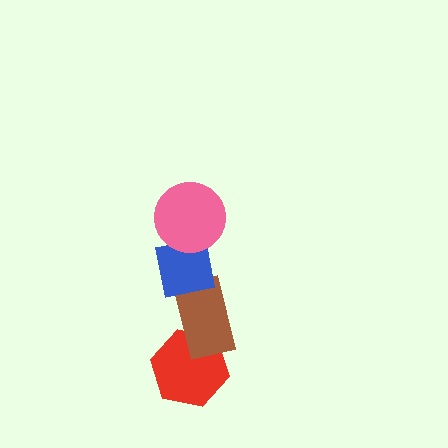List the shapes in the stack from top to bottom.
From top to bottom: the pink circle, the blue square, the brown rectangle, the red hexagon.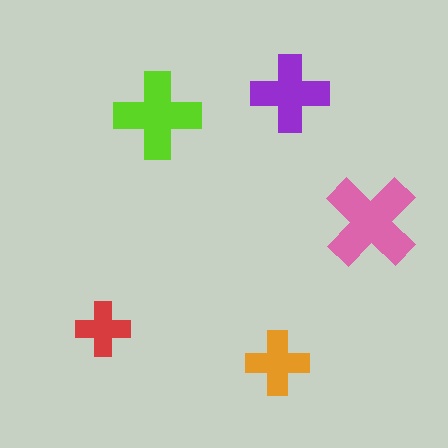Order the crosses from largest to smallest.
the pink one, the lime one, the purple one, the orange one, the red one.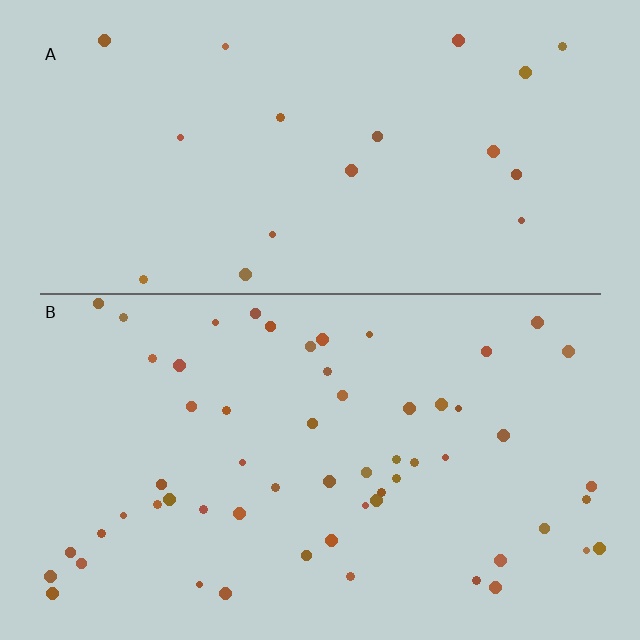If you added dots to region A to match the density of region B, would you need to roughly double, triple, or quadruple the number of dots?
Approximately triple.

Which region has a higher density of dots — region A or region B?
B (the bottom).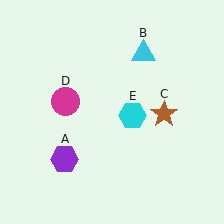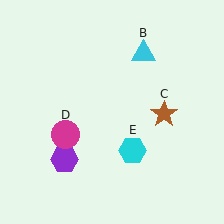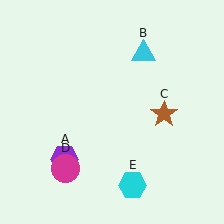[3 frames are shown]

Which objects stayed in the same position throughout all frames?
Purple hexagon (object A) and cyan triangle (object B) and brown star (object C) remained stationary.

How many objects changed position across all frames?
2 objects changed position: magenta circle (object D), cyan hexagon (object E).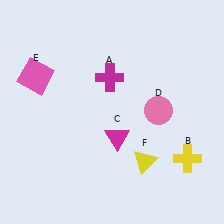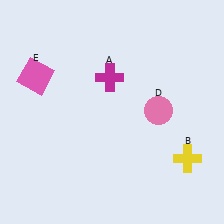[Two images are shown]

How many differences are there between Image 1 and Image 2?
There are 2 differences between the two images.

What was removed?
The yellow triangle (F), the magenta triangle (C) were removed in Image 2.